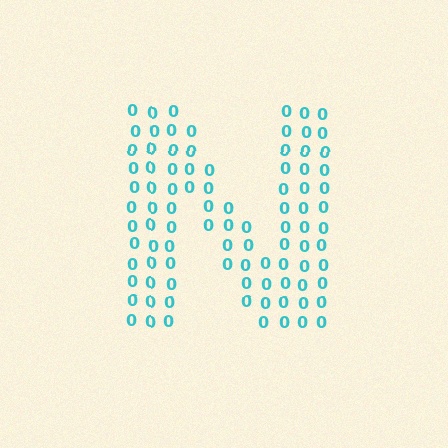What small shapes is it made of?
It is made of small digit 0's.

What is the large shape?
The large shape is the letter N.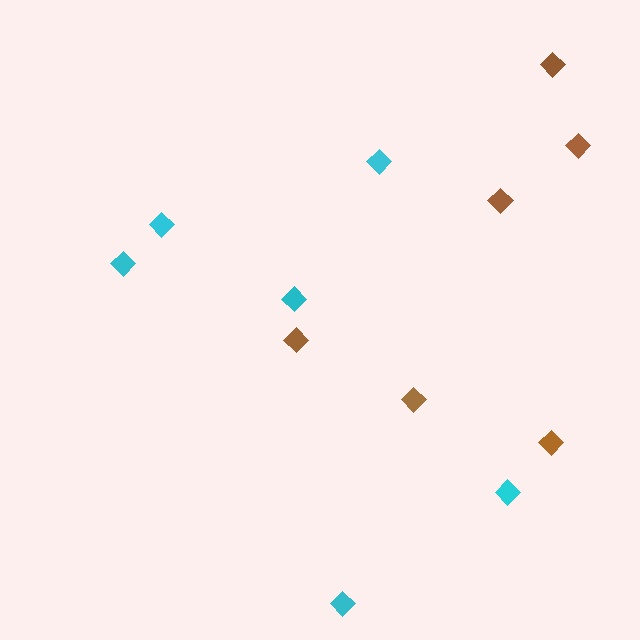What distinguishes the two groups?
There are 2 groups: one group of brown diamonds (6) and one group of cyan diamonds (6).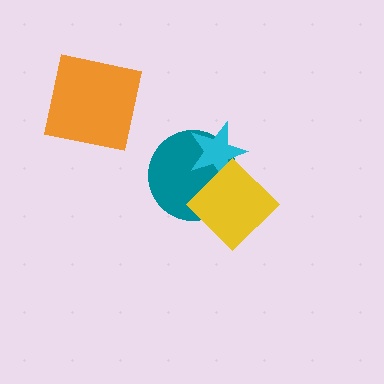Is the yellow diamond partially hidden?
No, no other shape covers it.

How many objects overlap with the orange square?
0 objects overlap with the orange square.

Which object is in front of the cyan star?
The yellow diamond is in front of the cyan star.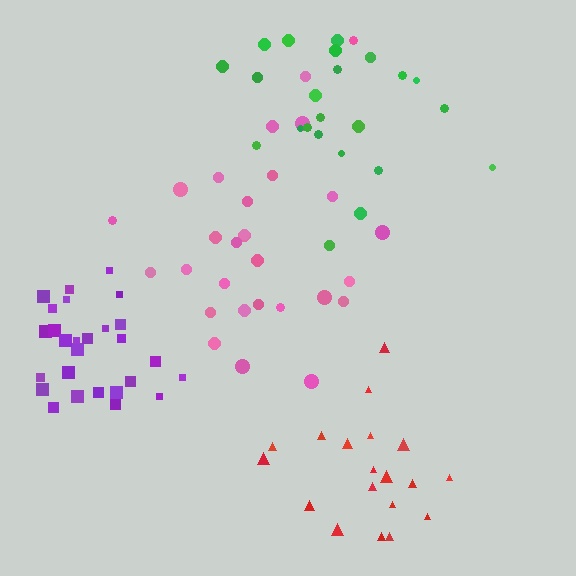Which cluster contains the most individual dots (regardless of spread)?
Pink (29).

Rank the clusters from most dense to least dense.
purple, red, pink, green.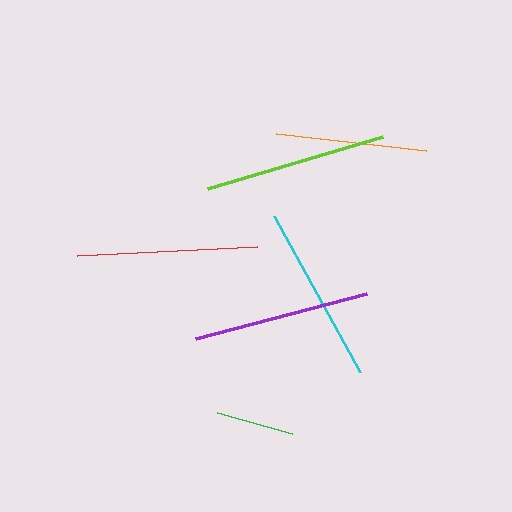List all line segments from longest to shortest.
From longest to shortest: lime, red, cyan, purple, orange, green.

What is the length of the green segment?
The green segment is approximately 77 pixels long.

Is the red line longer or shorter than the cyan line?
The red line is longer than the cyan line.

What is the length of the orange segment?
The orange segment is approximately 152 pixels long.